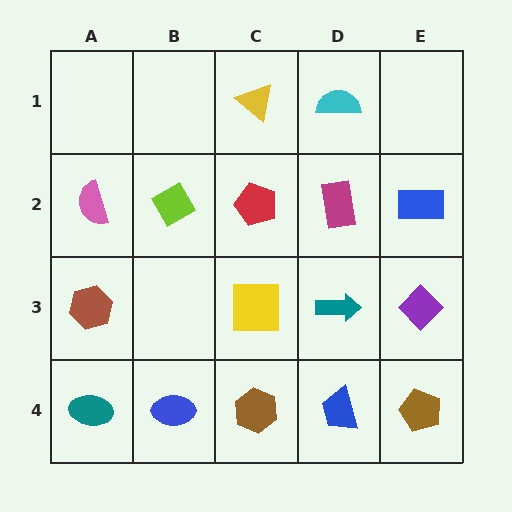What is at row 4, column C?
A brown hexagon.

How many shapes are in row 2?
5 shapes.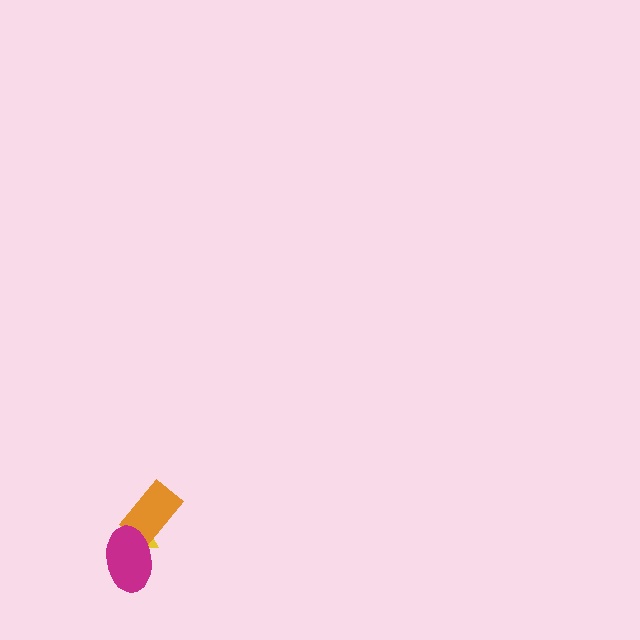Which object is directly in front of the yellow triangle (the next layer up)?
The orange rectangle is directly in front of the yellow triangle.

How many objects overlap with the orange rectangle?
2 objects overlap with the orange rectangle.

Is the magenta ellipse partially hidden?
No, no other shape covers it.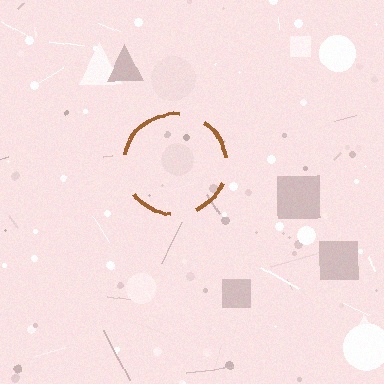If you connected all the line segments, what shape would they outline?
They would outline a circle.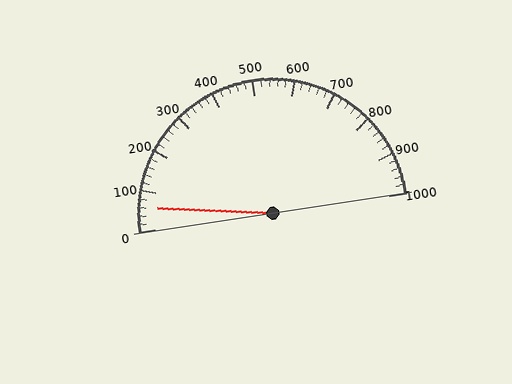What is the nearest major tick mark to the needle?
The nearest major tick mark is 100.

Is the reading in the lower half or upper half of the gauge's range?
The reading is in the lower half of the range (0 to 1000).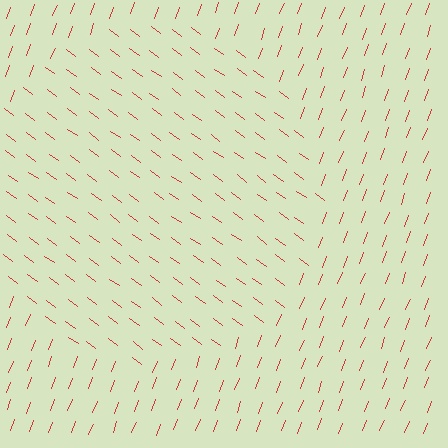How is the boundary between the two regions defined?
The boundary is defined purely by a change in line orientation (approximately 74 degrees difference). All lines are the same color and thickness.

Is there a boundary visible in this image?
Yes, there is a texture boundary formed by a change in line orientation.